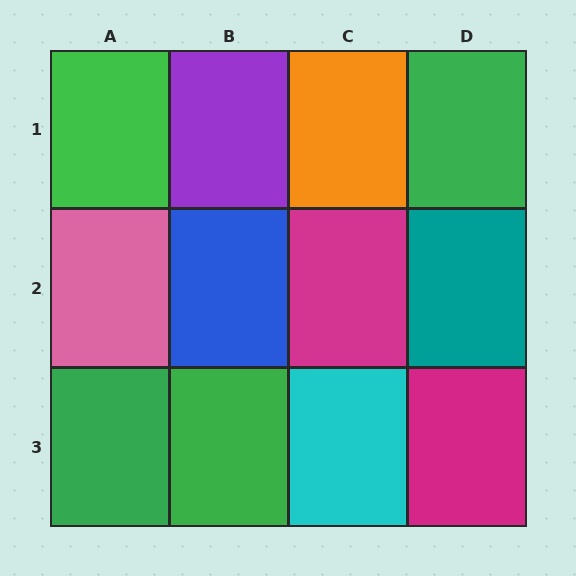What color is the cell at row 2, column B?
Blue.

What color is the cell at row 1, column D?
Green.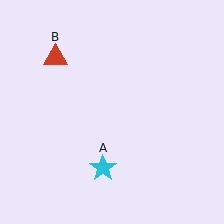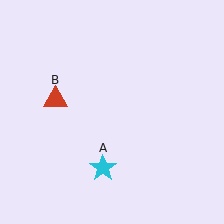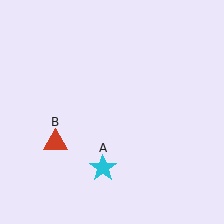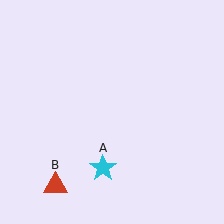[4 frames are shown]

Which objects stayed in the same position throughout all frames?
Cyan star (object A) remained stationary.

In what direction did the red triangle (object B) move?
The red triangle (object B) moved down.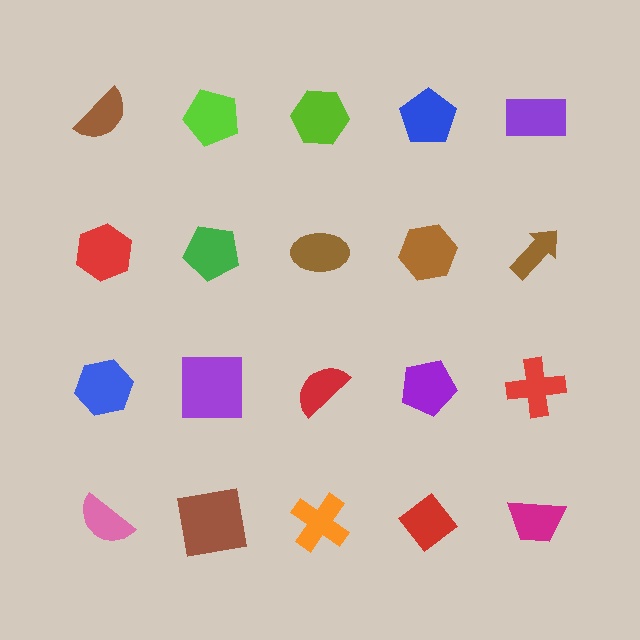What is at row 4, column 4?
A red diamond.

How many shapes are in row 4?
5 shapes.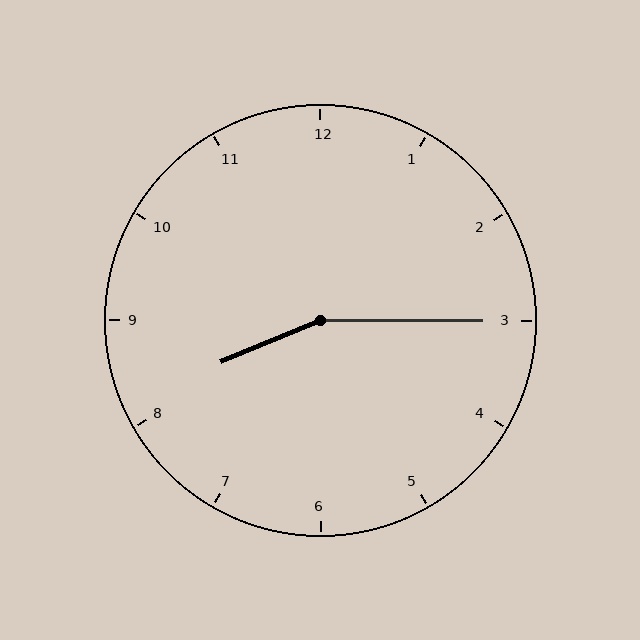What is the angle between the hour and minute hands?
Approximately 158 degrees.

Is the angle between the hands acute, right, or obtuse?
It is obtuse.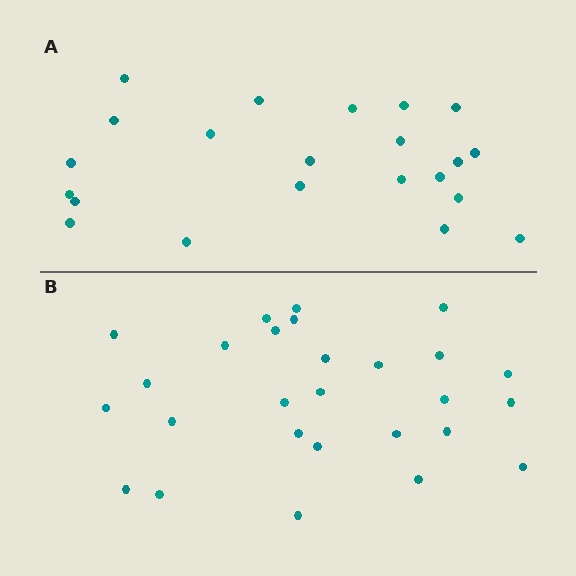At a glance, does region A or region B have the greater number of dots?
Region B (the bottom region) has more dots.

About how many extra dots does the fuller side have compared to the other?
Region B has about 5 more dots than region A.